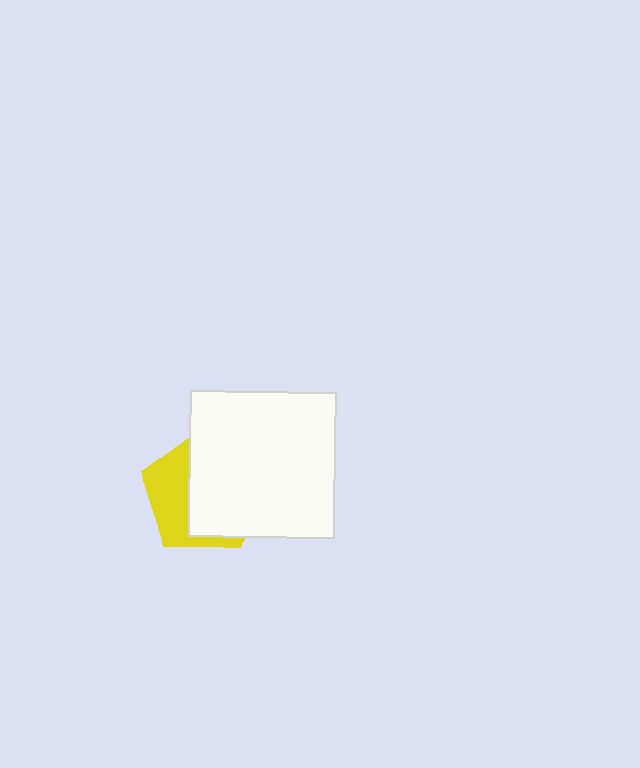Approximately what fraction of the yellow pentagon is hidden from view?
Roughly 62% of the yellow pentagon is hidden behind the white square.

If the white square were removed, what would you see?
You would see the complete yellow pentagon.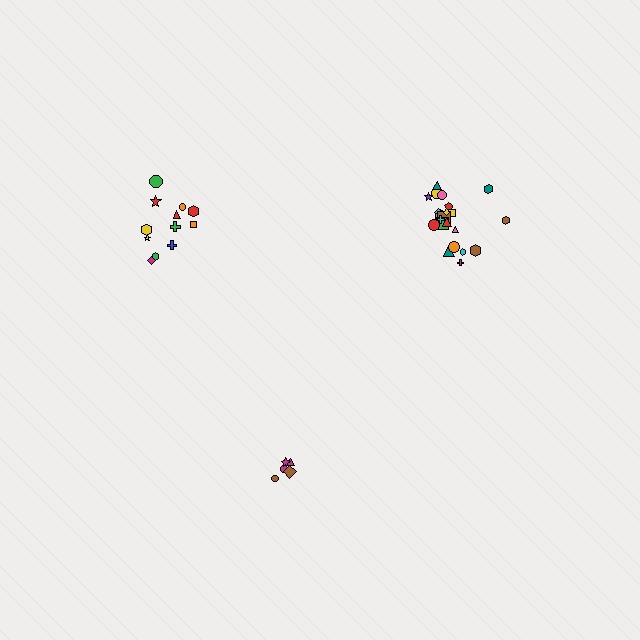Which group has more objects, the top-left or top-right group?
The top-right group.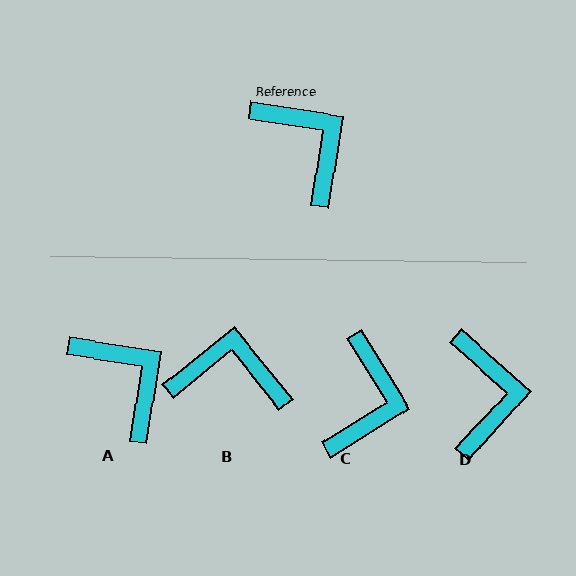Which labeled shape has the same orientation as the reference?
A.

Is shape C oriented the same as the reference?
No, it is off by about 49 degrees.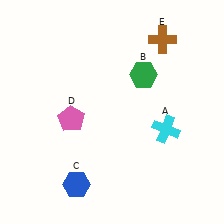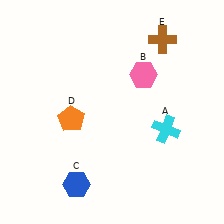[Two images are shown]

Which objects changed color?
B changed from green to pink. D changed from pink to orange.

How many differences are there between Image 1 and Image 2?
There are 2 differences between the two images.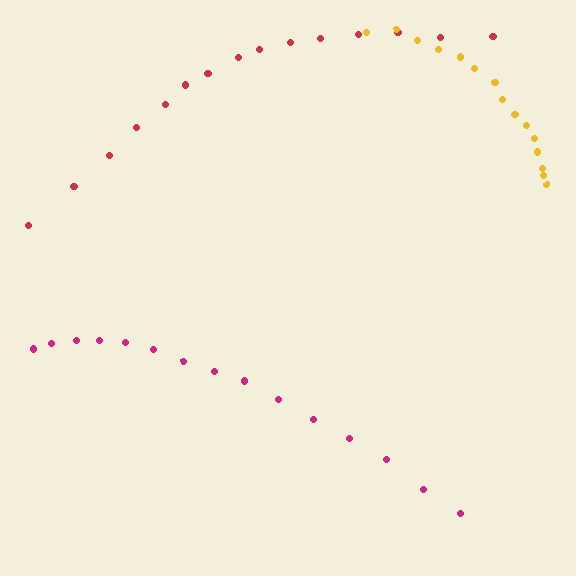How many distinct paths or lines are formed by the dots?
There are 3 distinct paths.